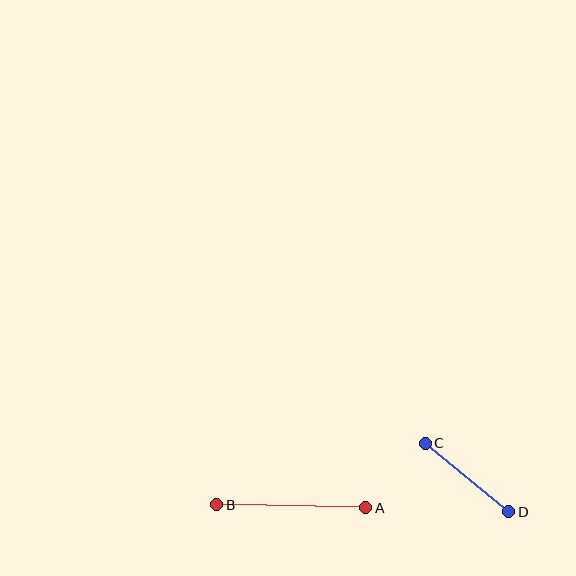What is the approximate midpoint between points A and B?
The midpoint is at approximately (291, 506) pixels.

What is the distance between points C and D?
The distance is approximately 108 pixels.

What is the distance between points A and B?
The distance is approximately 149 pixels.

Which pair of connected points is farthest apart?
Points A and B are farthest apart.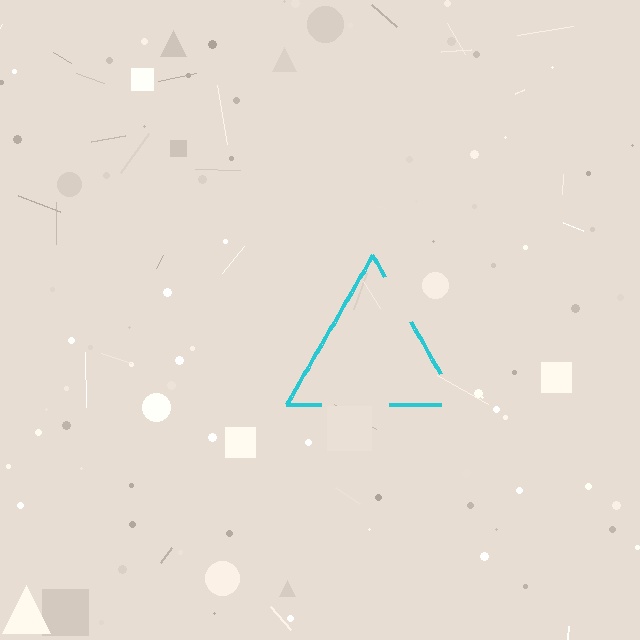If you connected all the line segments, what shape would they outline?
They would outline a triangle.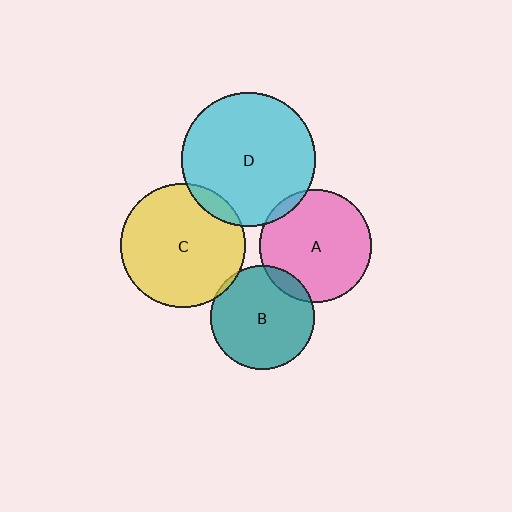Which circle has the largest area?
Circle D (cyan).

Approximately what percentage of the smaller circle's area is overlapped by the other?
Approximately 5%.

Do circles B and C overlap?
Yes.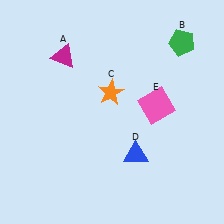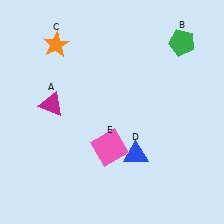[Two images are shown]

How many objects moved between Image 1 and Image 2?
3 objects moved between the two images.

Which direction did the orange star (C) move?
The orange star (C) moved left.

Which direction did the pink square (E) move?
The pink square (E) moved left.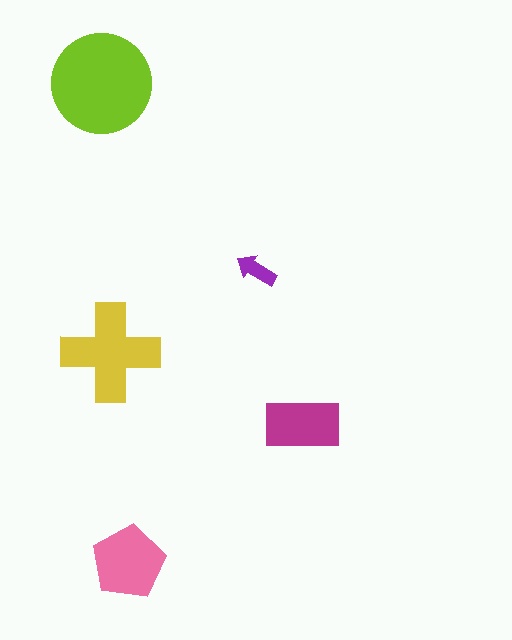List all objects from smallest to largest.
The purple arrow, the magenta rectangle, the pink pentagon, the yellow cross, the lime circle.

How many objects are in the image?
There are 5 objects in the image.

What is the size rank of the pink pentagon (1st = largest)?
3rd.